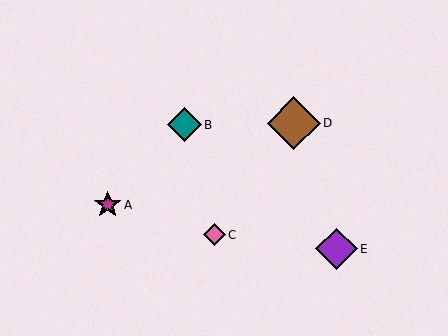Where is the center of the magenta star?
The center of the magenta star is at (108, 205).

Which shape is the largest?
The brown diamond (labeled D) is the largest.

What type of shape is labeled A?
Shape A is a magenta star.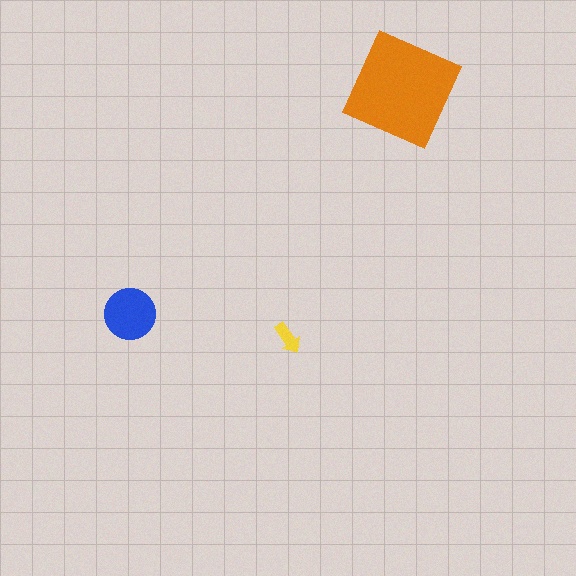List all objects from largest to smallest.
The orange square, the blue circle, the yellow arrow.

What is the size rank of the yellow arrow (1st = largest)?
3rd.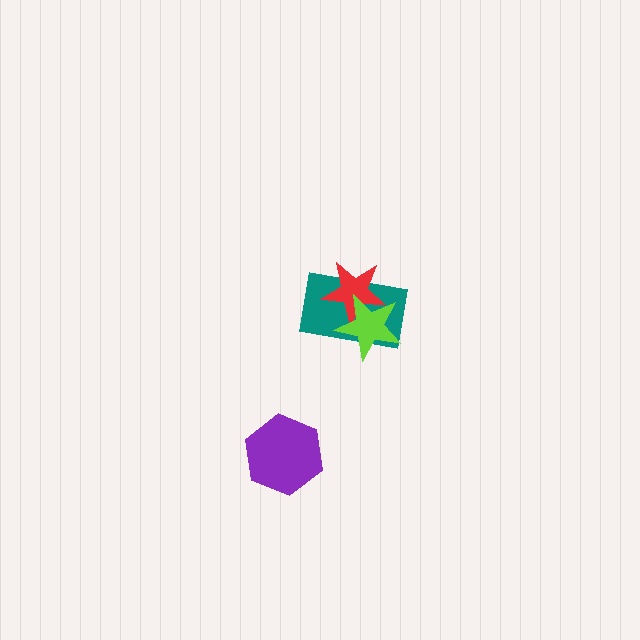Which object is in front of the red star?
The lime star is in front of the red star.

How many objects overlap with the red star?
2 objects overlap with the red star.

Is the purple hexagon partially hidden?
No, no other shape covers it.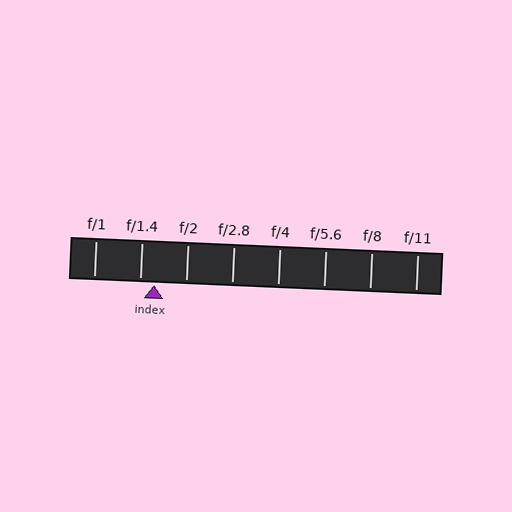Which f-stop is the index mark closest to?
The index mark is closest to f/1.4.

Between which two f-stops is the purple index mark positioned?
The index mark is between f/1.4 and f/2.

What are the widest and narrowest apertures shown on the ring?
The widest aperture shown is f/1 and the narrowest is f/11.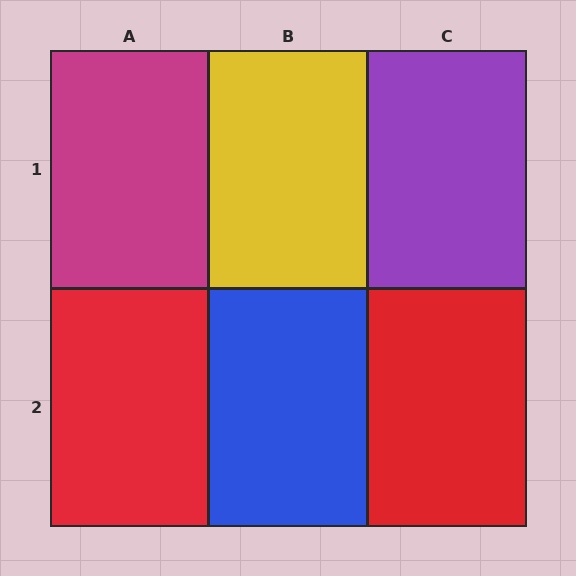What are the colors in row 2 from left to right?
Red, blue, red.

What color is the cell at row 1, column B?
Yellow.